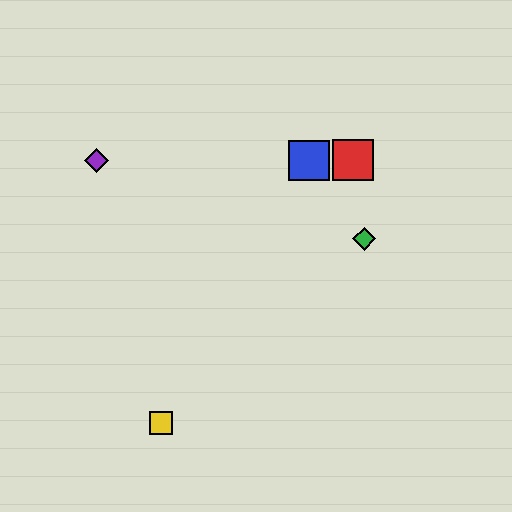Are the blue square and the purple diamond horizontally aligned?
Yes, both are at y≈160.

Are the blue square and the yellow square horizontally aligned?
No, the blue square is at y≈160 and the yellow square is at y≈423.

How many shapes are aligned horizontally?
3 shapes (the red square, the blue square, the purple diamond) are aligned horizontally.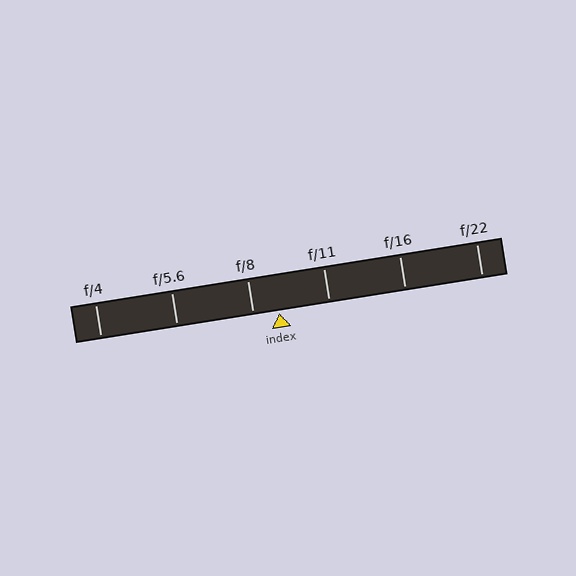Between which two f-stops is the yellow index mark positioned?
The index mark is between f/8 and f/11.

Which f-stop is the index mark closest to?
The index mark is closest to f/8.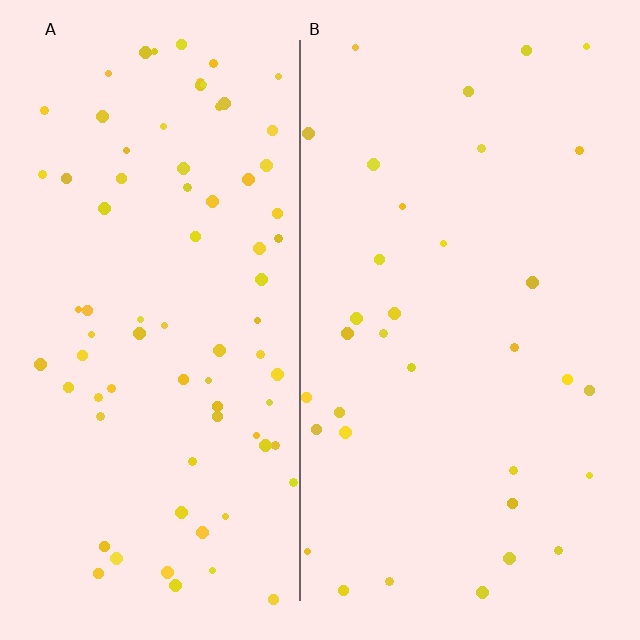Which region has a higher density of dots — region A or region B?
A (the left).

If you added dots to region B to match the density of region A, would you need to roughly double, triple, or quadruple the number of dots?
Approximately double.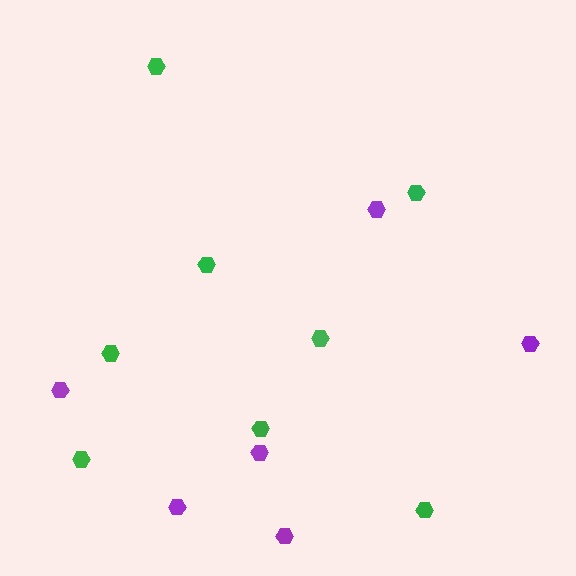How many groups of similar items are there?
There are 2 groups: one group of green hexagons (8) and one group of purple hexagons (6).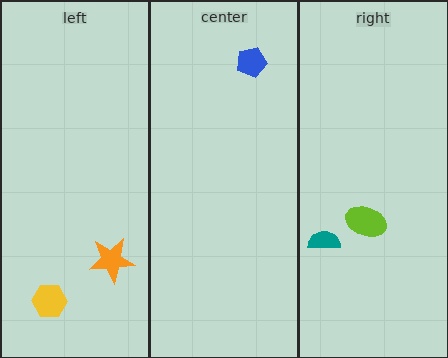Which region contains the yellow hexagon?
The left region.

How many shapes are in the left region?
2.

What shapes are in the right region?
The teal semicircle, the lime ellipse.